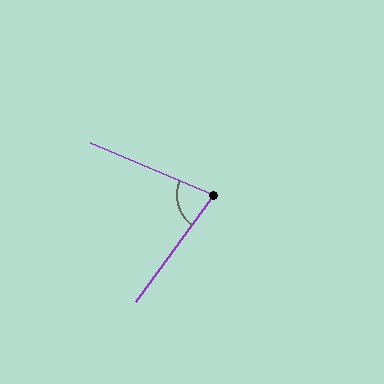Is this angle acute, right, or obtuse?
It is acute.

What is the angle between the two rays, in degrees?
Approximately 77 degrees.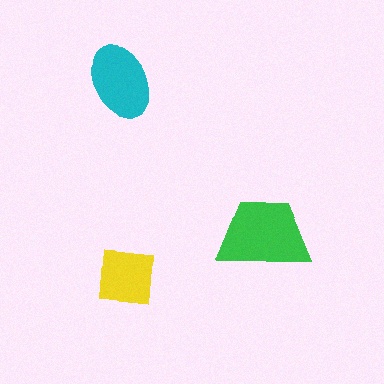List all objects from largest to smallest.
The green trapezoid, the cyan ellipse, the yellow square.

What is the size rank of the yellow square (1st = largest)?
3rd.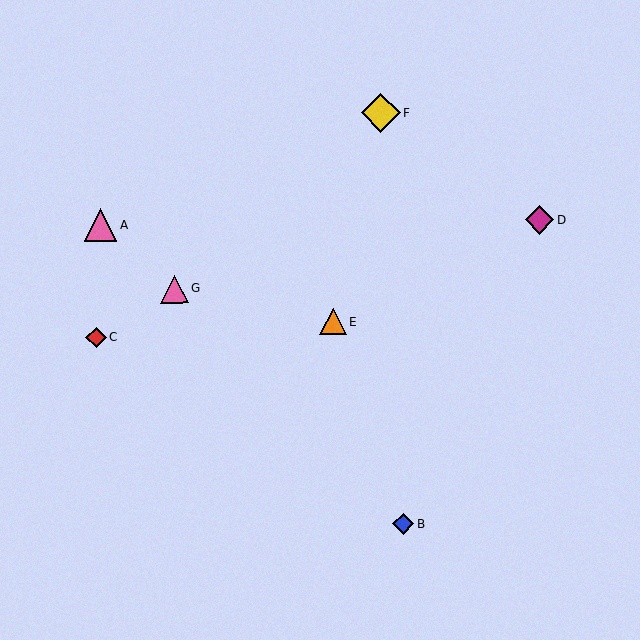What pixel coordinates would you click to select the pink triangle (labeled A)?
Click at (100, 225) to select the pink triangle A.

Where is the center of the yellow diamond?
The center of the yellow diamond is at (381, 113).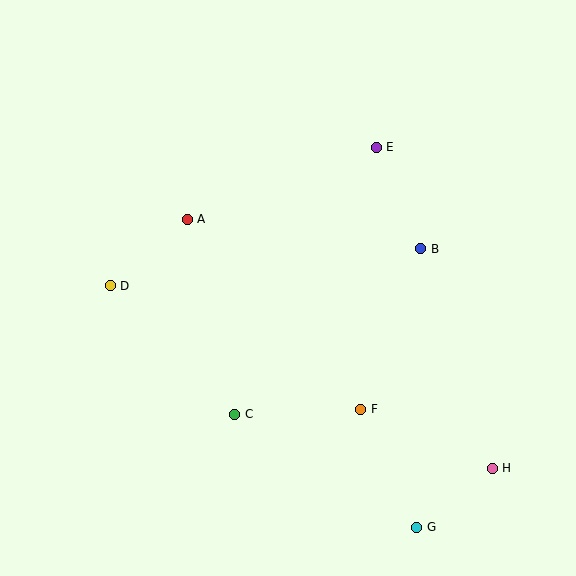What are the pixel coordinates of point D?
Point D is at (110, 286).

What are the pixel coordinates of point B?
Point B is at (421, 249).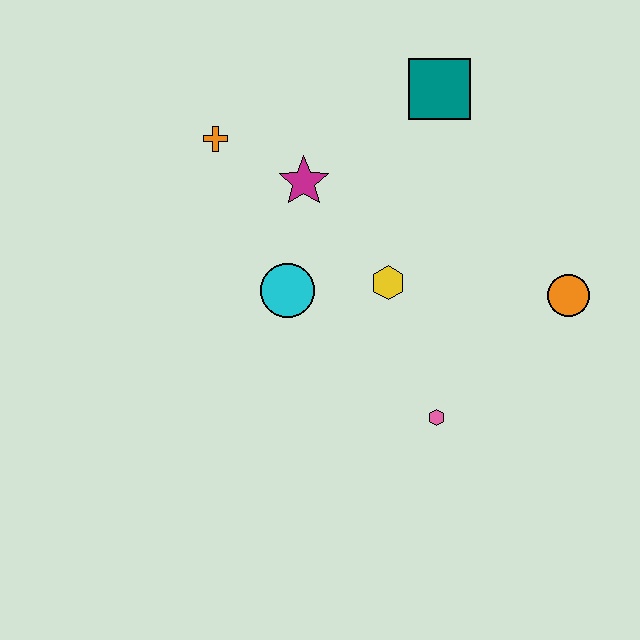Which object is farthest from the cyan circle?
The orange circle is farthest from the cyan circle.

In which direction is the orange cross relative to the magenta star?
The orange cross is to the left of the magenta star.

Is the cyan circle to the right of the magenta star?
No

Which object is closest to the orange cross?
The magenta star is closest to the orange cross.